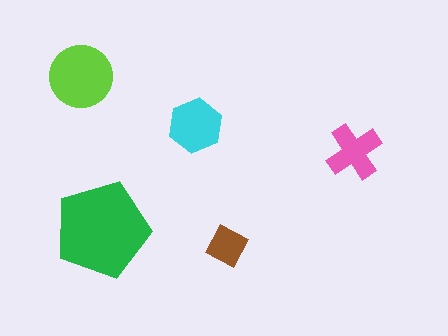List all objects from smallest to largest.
The brown diamond, the pink cross, the cyan hexagon, the lime circle, the green pentagon.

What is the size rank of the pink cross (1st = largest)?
4th.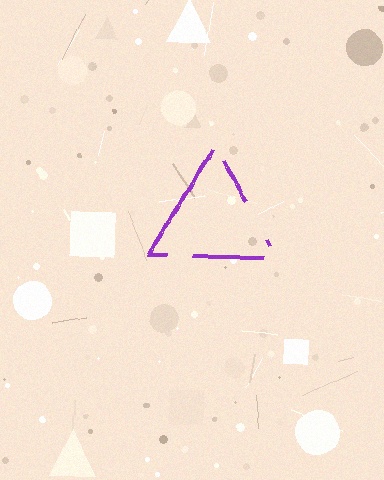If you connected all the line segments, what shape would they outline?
They would outline a triangle.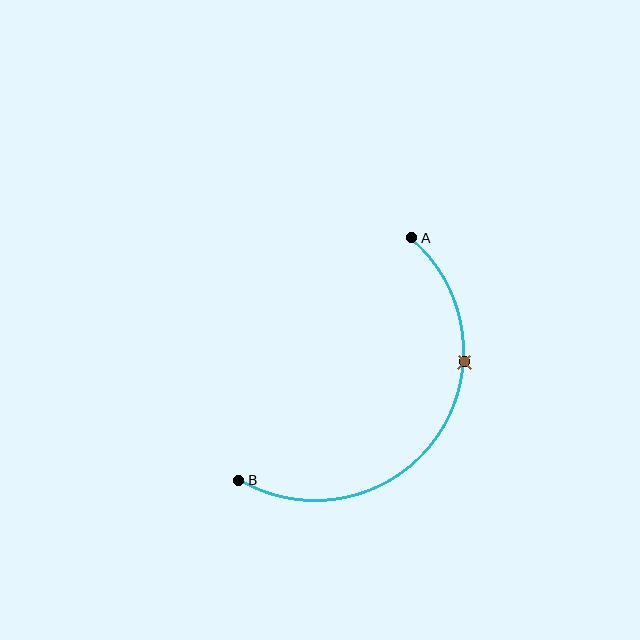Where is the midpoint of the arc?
The arc midpoint is the point on the curve farthest from the straight line joining A and B. It sits below and to the right of that line.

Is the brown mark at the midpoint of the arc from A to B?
No. The brown mark lies on the arc but is closer to endpoint A. The arc midpoint would be at the point on the curve equidistant along the arc from both A and B.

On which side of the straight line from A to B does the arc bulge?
The arc bulges below and to the right of the straight line connecting A and B.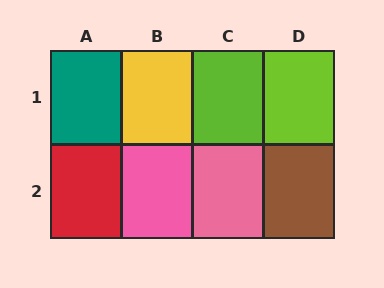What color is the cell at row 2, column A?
Red.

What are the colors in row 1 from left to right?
Teal, yellow, lime, lime.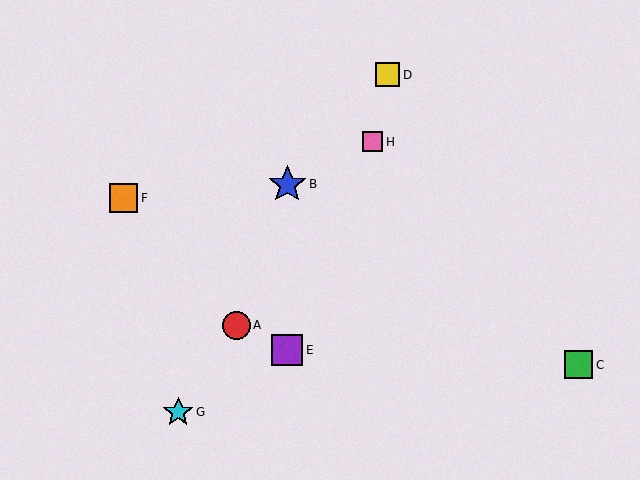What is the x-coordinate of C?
Object C is at x≈579.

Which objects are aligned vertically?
Objects B, E are aligned vertically.